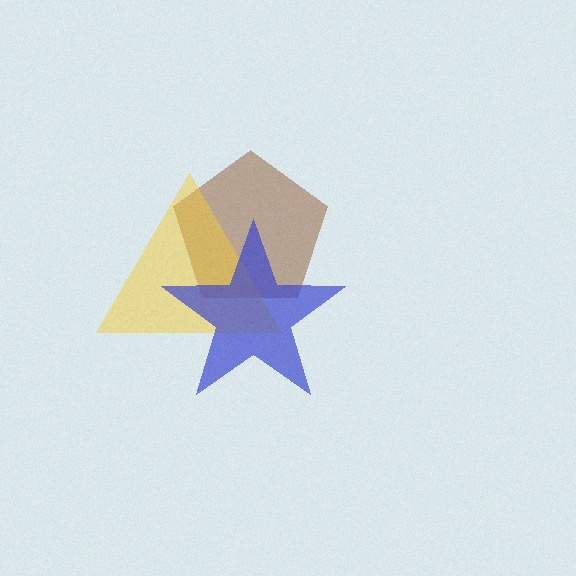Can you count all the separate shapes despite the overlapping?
Yes, there are 3 separate shapes.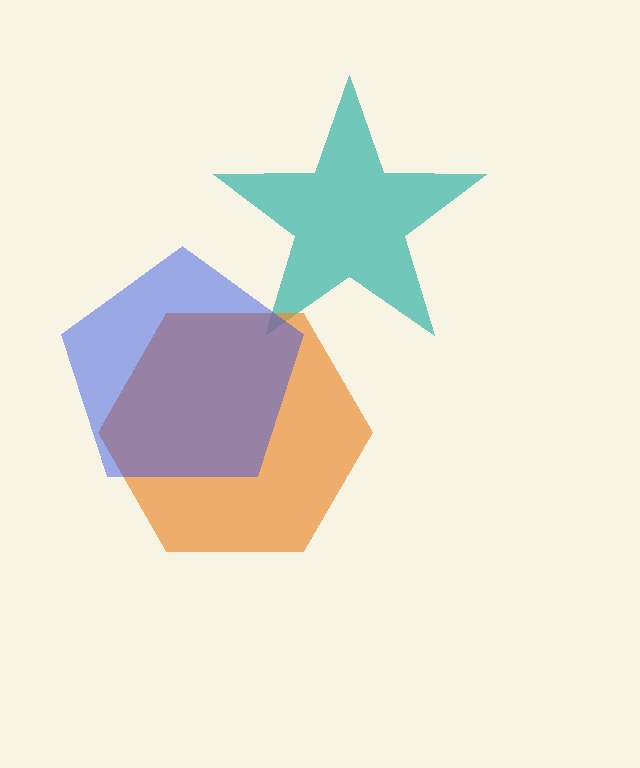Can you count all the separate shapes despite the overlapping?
Yes, there are 3 separate shapes.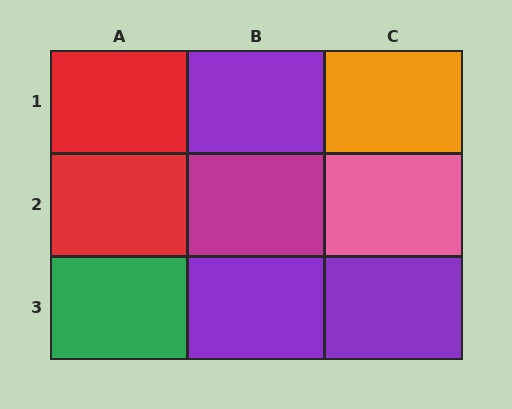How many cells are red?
2 cells are red.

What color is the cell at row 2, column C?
Pink.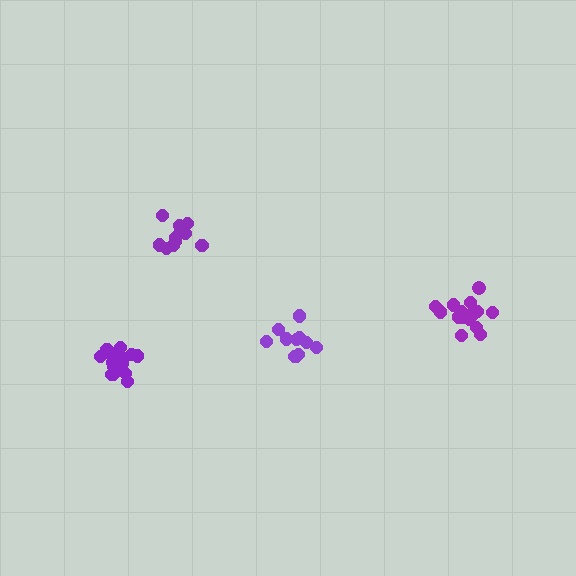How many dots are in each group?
Group 1: 18 dots, Group 2: 12 dots, Group 3: 17 dots, Group 4: 12 dots (59 total).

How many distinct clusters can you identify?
There are 4 distinct clusters.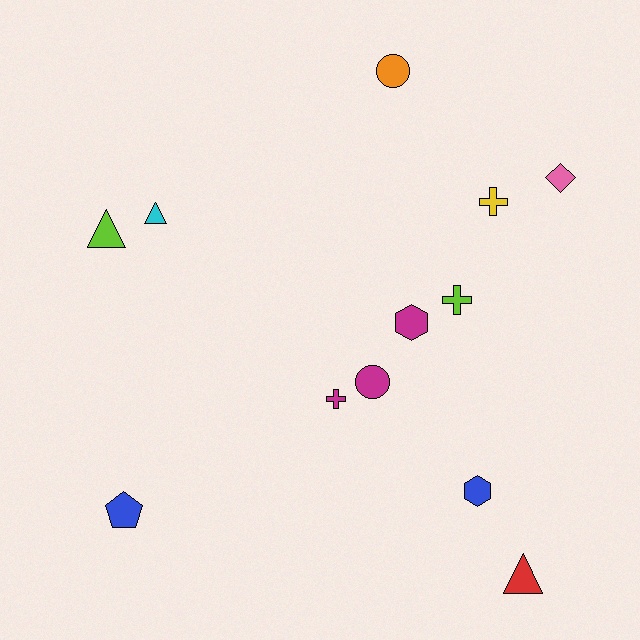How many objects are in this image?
There are 12 objects.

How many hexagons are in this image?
There are 2 hexagons.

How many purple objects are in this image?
There are no purple objects.